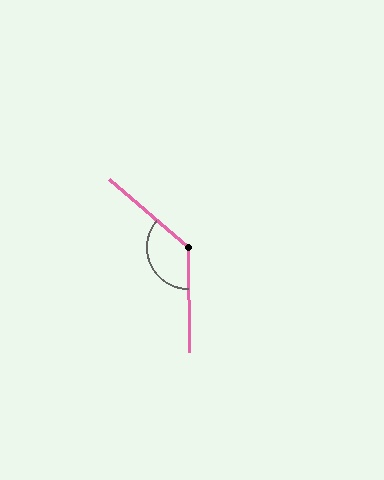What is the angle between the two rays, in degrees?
Approximately 131 degrees.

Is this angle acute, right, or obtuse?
It is obtuse.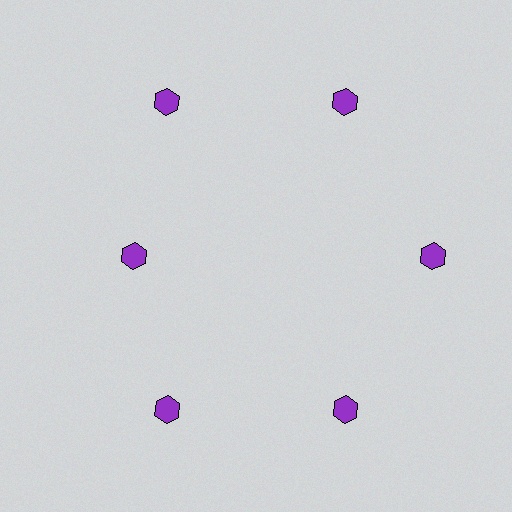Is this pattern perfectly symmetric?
No. The 6 purple hexagons are arranged in a ring, but one element near the 9 o'clock position is pulled inward toward the center, breaking the 6-fold rotational symmetry.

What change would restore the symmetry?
The symmetry would be restored by moving it outward, back onto the ring so that all 6 hexagons sit at equal angles and equal distance from the center.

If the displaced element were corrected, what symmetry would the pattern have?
It would have 6-fold rotational symmetry — the pattern would map onto itself every 60 degrees.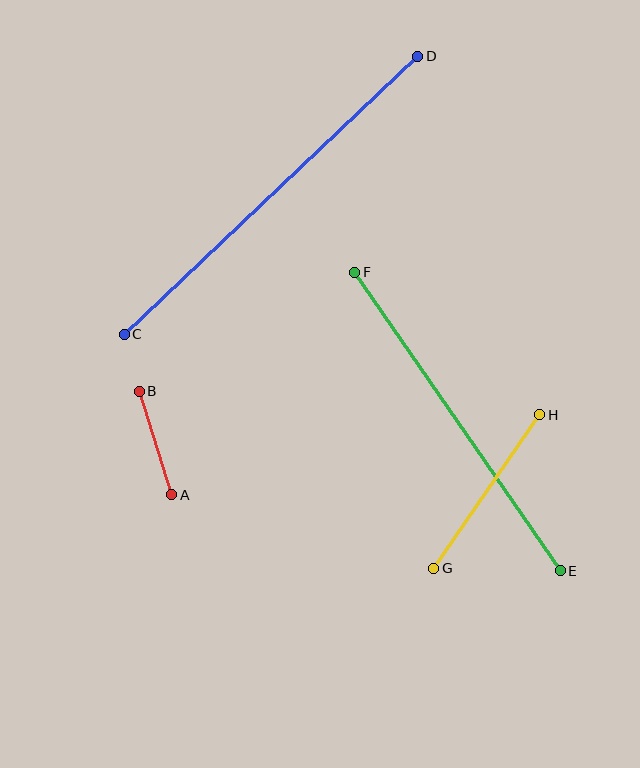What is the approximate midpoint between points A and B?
The midpoint is at approximately (155, 443) pixels.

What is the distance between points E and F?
The distance is approximately 362 pixels.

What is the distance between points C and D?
The distance is approximately 404 pixels.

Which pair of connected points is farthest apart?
Points C and D are farthest apart.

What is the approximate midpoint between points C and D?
The midpoint is at approximately (271, 195) pixels.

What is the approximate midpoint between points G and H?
The midpoint is at approximately (487, 492) pixels.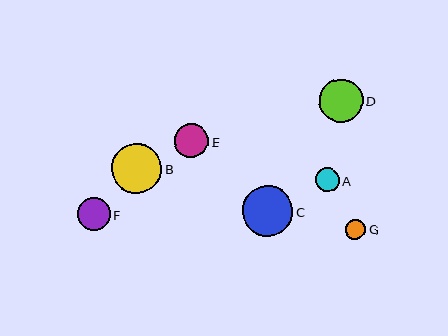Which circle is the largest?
Circle C is the largest with a size of approximately 51 pixels.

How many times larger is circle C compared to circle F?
Circle C is approximately 1.5 times the size of circle F.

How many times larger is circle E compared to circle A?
Circle E is approximately 1.4 times the size of circle A.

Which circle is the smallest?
Circle G is the smallest with a size of approximately 20 pixels.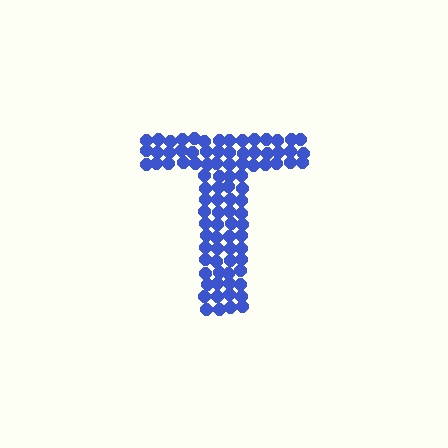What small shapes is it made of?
It is made of small circles.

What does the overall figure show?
The overall figure shows the letter T.